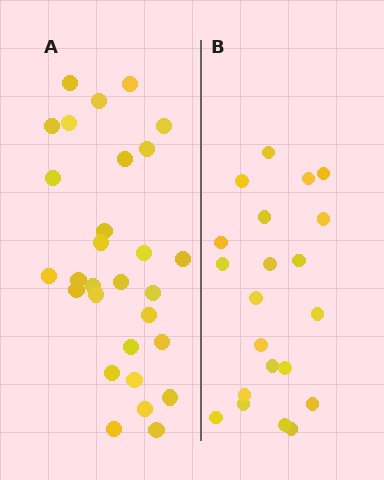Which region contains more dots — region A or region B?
Region A (the left region) has more dots.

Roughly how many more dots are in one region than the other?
Region A has roughly 8 or so more dots than region B.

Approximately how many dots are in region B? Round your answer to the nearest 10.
About 20 dots. (The exact count is 21, which rounds to 20.)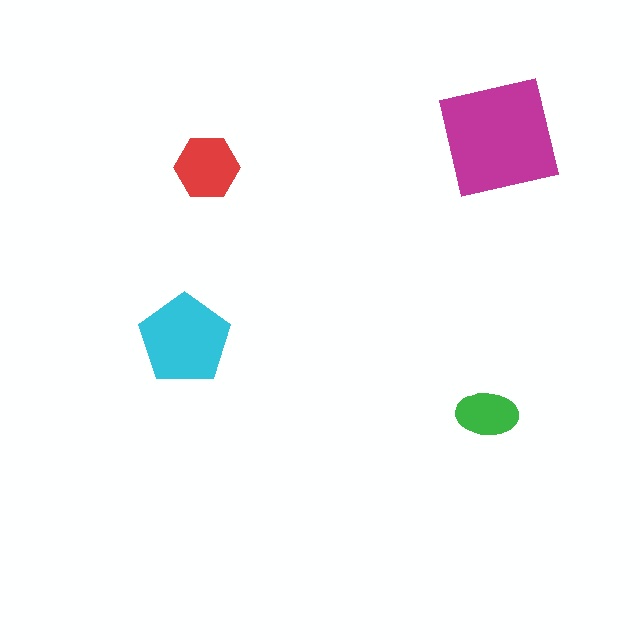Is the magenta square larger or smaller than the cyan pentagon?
Larger.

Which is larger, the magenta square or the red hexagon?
The magenta square.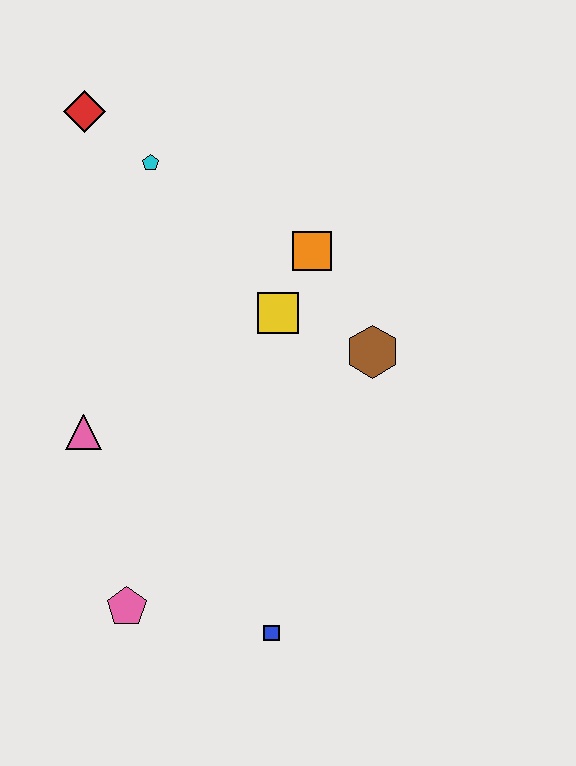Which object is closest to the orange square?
The yellow square is closest to the orange square.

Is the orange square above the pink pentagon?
Yes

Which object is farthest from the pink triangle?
The red diamond is farthest from the pink triangle.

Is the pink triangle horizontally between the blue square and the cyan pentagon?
No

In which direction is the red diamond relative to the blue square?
The red diamond is above the blue square.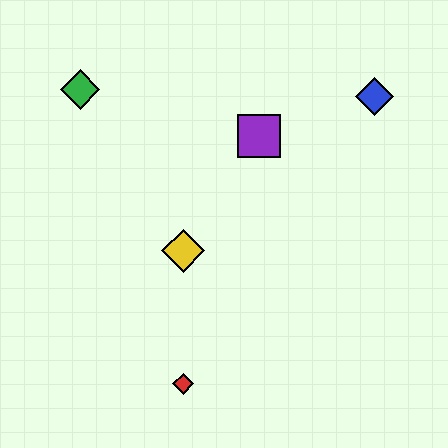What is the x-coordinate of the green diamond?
The green diamond is at x≈80.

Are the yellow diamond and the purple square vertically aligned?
No, the yellow diamond is at x≈183 and the purple square is at x≈259.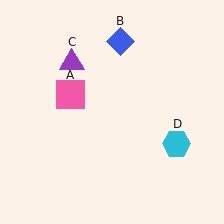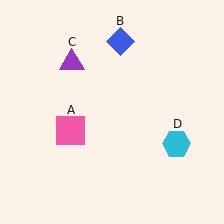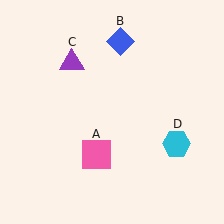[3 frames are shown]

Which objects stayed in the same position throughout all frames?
Blue diamond (object B) and purple triangle (object C) and cyan hexagon (object D) remained stationary.